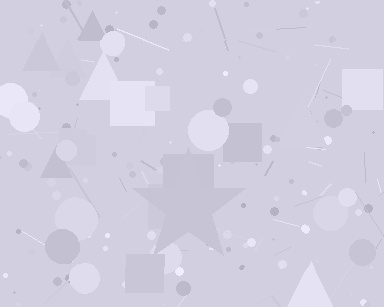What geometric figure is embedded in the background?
A star is embedded in the background.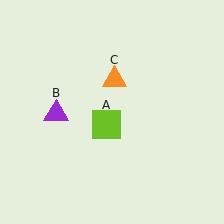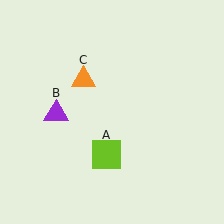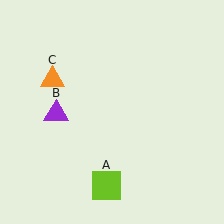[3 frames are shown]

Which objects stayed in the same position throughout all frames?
Purple triangle (object B) remained stationary.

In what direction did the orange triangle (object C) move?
The orange triangle (object C) moved left.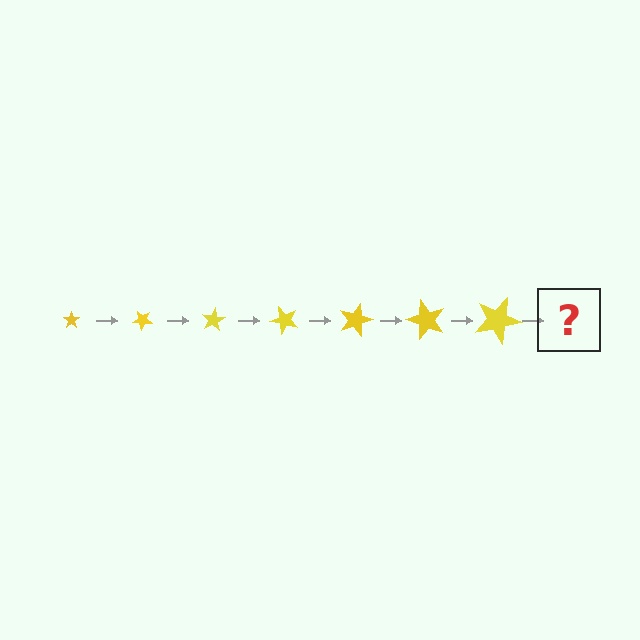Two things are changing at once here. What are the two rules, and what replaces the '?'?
The two rules are that the star grows larger each step and it rotates 40 degrees each step. The '?' should be a star, larger than the previous one and rotated 280 degrees from the start.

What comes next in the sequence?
The next element should be a star, larger than the previous one and rotated 280 degrees from the start.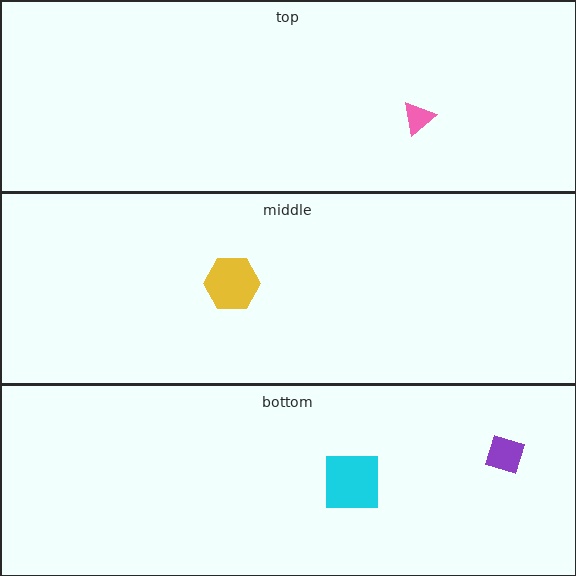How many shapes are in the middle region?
1.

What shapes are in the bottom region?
The purple diamond, the cyan square.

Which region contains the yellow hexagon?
The middle region.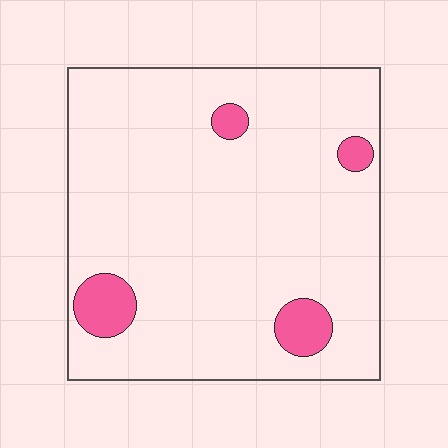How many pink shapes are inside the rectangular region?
4.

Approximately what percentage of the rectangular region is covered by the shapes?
Approximately 10%.